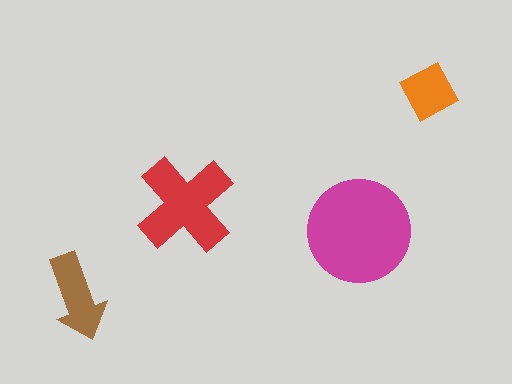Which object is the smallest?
The orange diamond.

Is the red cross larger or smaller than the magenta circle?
Smaller.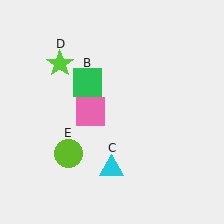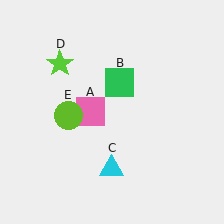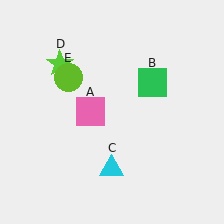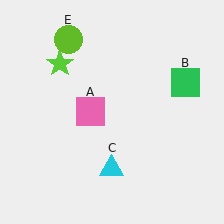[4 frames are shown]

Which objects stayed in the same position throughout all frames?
Pink square (object A) and cyan triangle (object C) and lime star (object D) remained stationary.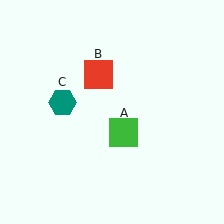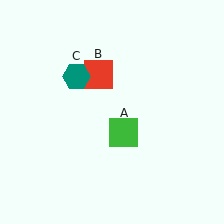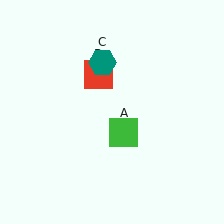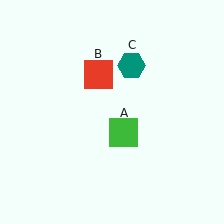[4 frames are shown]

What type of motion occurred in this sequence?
The teal hexagon (object C) rotated clockwise around the center of the scene.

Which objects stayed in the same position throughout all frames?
Green square (object A) and red square (object B) remained stationary.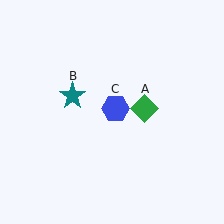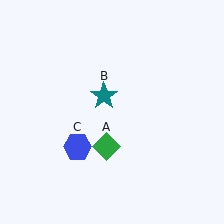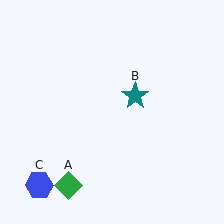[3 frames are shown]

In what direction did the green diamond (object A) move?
The green diamond (object A) moved down and to the left.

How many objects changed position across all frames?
3 objects changed position: green diamond (object A), teal star (object B), blue hexagon (object C).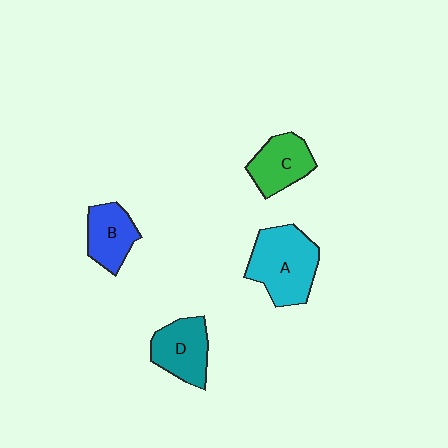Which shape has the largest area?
Shape A (cyan).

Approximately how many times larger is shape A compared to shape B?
Approximately 1.6 times.